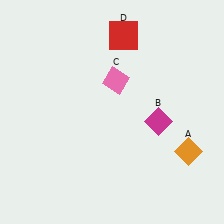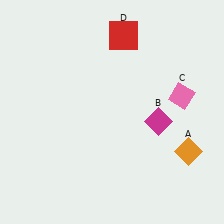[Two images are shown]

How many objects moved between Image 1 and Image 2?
1 object moved between the two images.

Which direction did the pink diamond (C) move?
The pink diamond (C) moved right.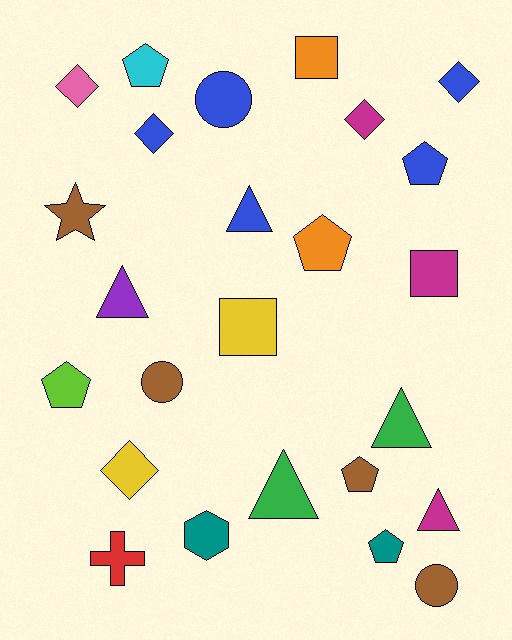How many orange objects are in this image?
There are 2 orange objects.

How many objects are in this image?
There are 25 objects.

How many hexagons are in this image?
There is 1 hexagon.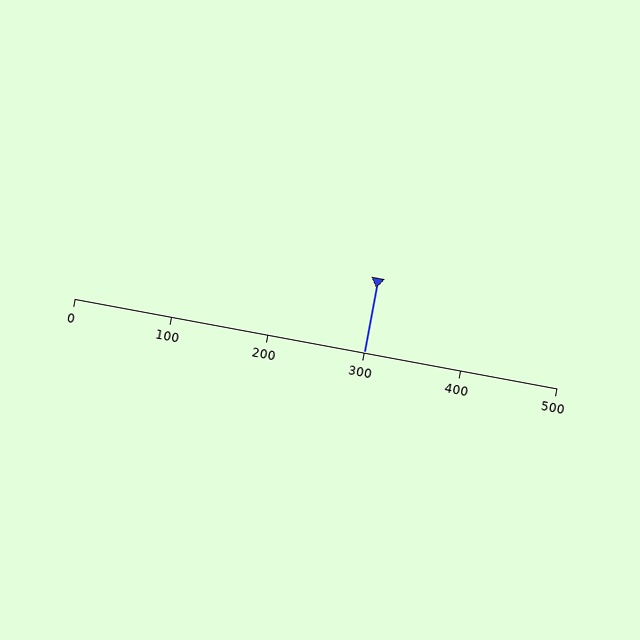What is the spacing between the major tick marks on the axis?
The major ticks are spaced 100 apart.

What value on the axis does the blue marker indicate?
The marker indicates approximately 300.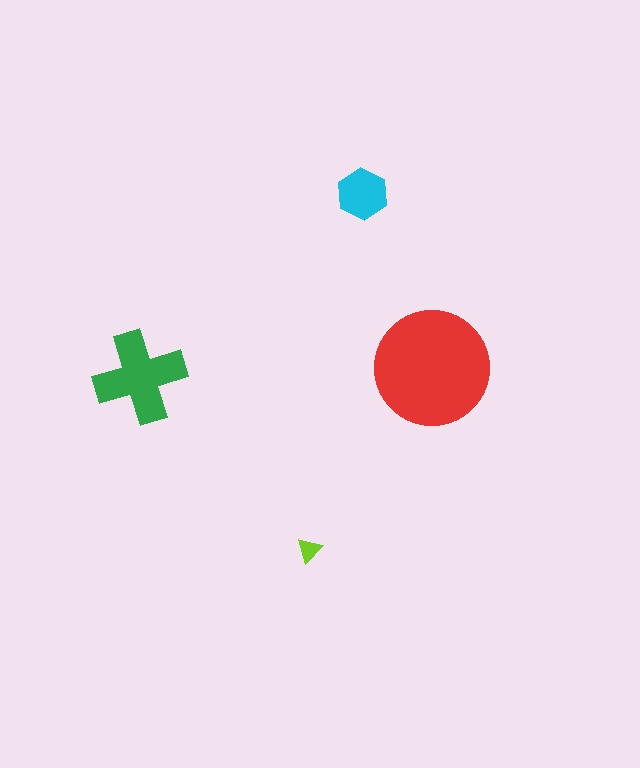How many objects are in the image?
There are 4 objects in the image.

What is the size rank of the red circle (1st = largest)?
1st.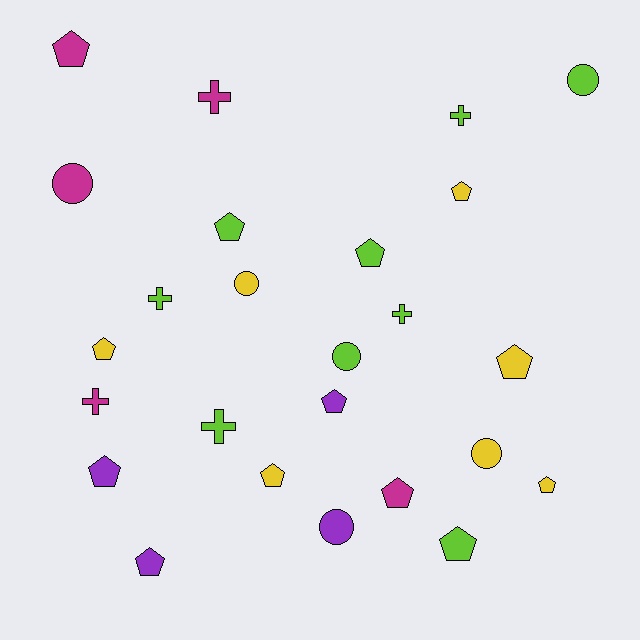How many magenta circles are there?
There is 1 magenta circle.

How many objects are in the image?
There are 25 objects.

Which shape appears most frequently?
Pentagon, with 13 objects.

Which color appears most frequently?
Lime, with 9 objects.